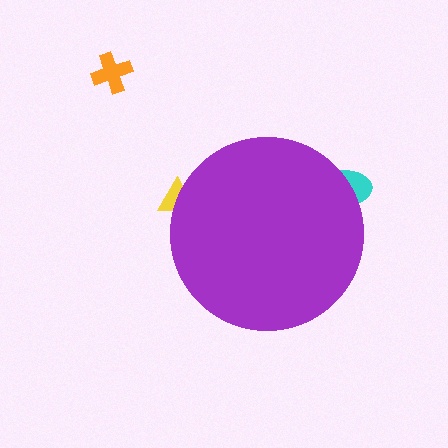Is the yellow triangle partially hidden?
Yes, the yellow triangle is partially hidden behind the purple circle.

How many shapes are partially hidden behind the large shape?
2 shapes are partially hidden.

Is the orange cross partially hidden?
No, the orange cross is fully visible.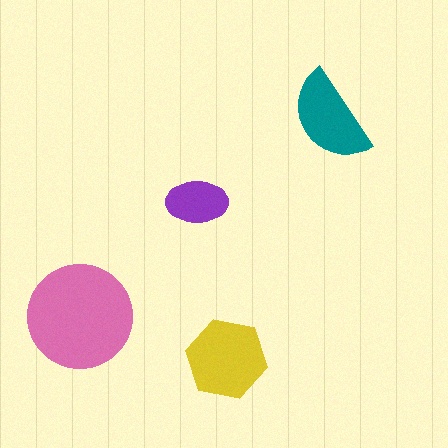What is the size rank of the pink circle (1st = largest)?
1st.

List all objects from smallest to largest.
The purple ellipse, the teal semicircle, the yellow hexagon, the pink circle.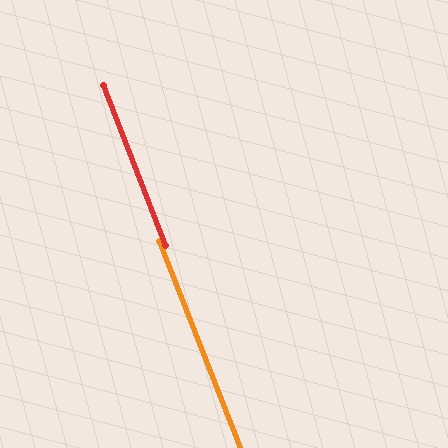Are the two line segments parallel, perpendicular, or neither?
Parallel — their directions differ by only 0.3°.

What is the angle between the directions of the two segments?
Approximately 0 degrees.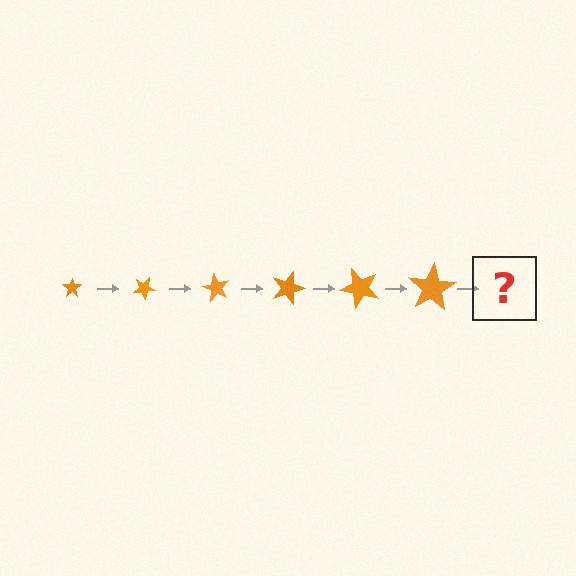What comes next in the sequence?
The next element should be a star, larger than the previous one and rotated 180 degrees from the start.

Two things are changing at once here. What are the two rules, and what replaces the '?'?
The two rules are that the star grows larger each step and it rotates 30 degrees each step. The '?' should be a star, larger than the previous one and rotated 180 degrees from the start.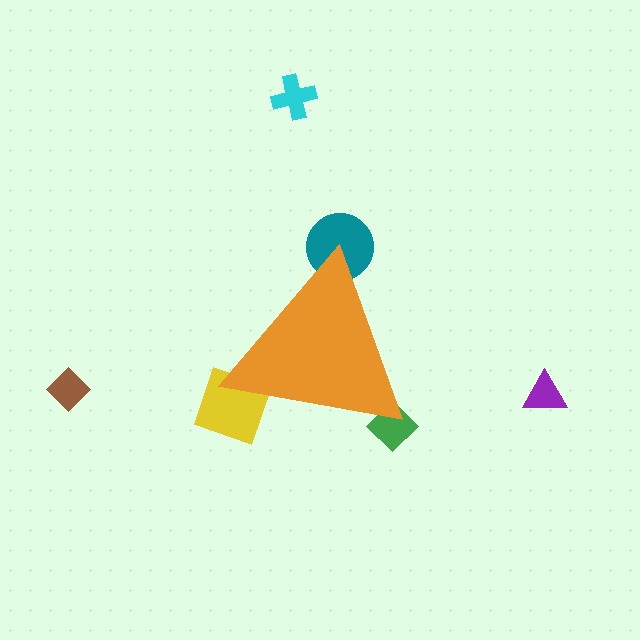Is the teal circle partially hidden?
Yes, the teal circle is partially hidden behind the orange triangle.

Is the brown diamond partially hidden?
No, the brown diamond is fully visible.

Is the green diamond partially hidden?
Yes, the green diamond is partially hidden behind the orange triangle.